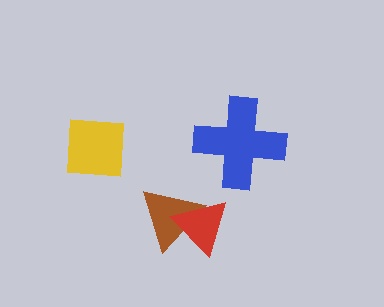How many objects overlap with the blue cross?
0 objects overlap with the blue cross.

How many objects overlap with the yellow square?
0 objects overlap with the yellow square.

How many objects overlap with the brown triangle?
1 object overlaps with the brown triangle.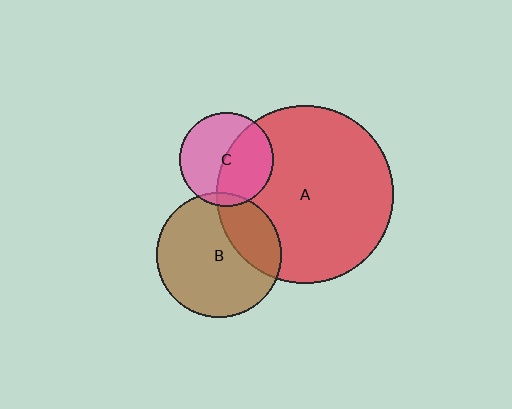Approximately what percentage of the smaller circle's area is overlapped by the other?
Approximately 25%.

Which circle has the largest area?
Circle A (red).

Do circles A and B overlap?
Yes.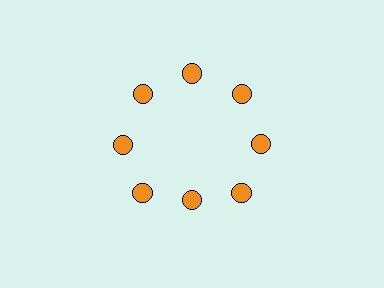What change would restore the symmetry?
The symmetry would be restored by moving it outward, back onto the ring so that all 8 circles sit at equal angles and equal distance from the center.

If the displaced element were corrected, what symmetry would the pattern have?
It would have 8-fold rotational symmetry — the pattern would map onto itself every 45 degrees.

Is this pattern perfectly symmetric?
No. The 8 orange circles are arranged in a ring, but one element near the 6 o'clock position is pulled inward toward the center, breaking the 8-fold rotational symmetry.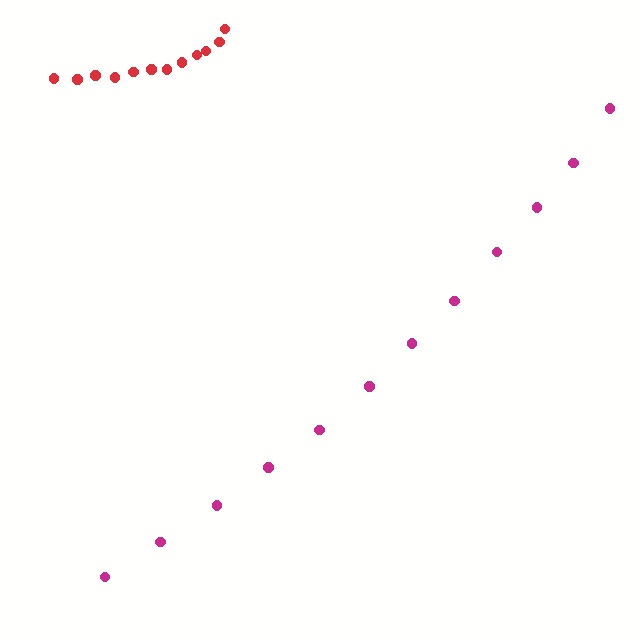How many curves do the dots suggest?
There are 2 distinct paths.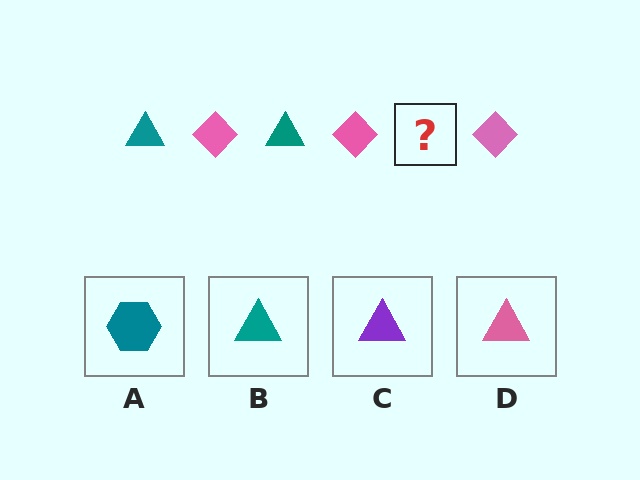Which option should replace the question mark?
Option B.